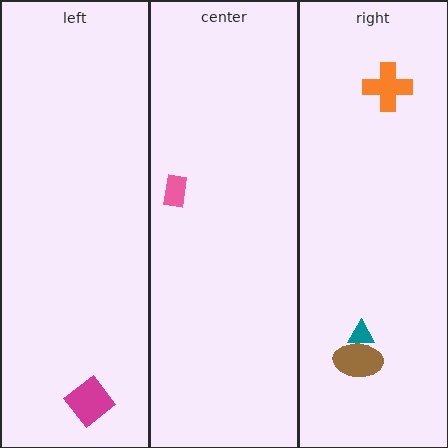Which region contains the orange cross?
The right region.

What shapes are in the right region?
The orange cross, the brown ellipse, the teal triangle.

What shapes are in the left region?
The magenta diamond.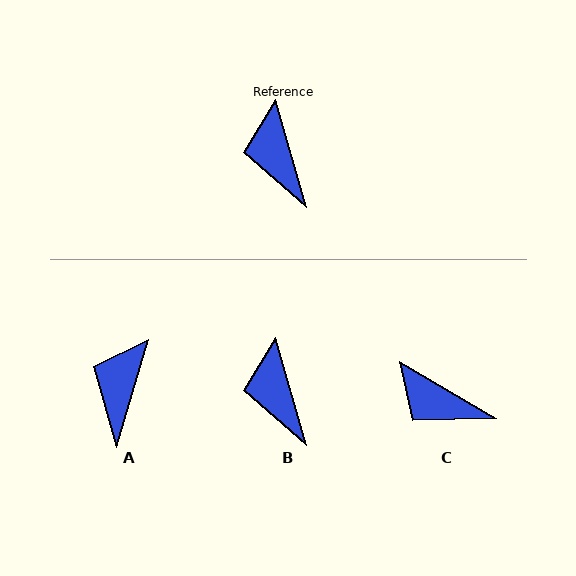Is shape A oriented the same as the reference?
No, it is off by about 33 degrees.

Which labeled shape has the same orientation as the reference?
B.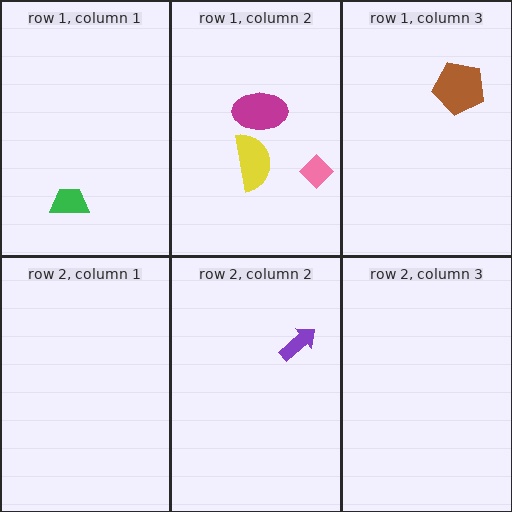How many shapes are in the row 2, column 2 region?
1.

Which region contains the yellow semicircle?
The row 1, column 2 region.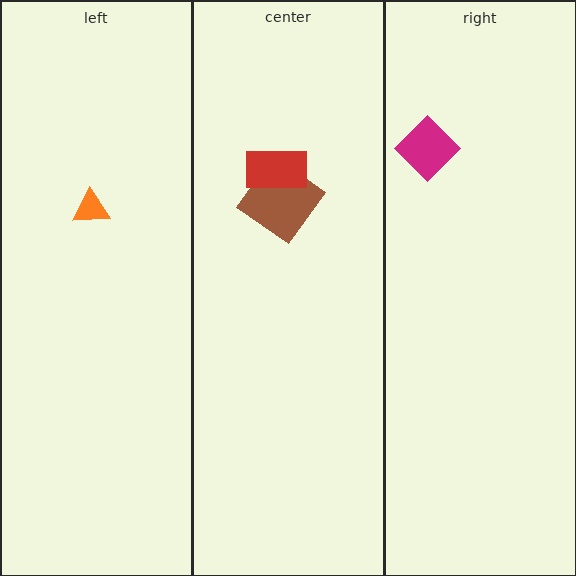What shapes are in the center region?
The brown diamond, the red rectangle.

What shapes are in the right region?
The magenta diamond.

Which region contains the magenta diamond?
The right region.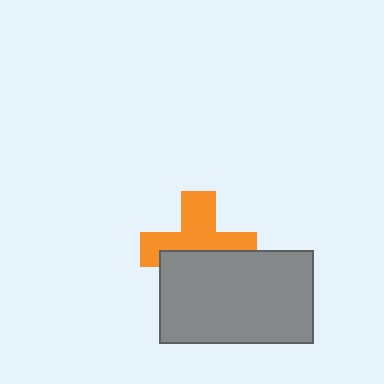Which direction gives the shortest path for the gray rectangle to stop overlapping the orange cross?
Moving down gives the shortest separation.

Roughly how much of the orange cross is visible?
About half of it is visible (roughly 55%).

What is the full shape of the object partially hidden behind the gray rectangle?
The partially hidden object is an orange cross.